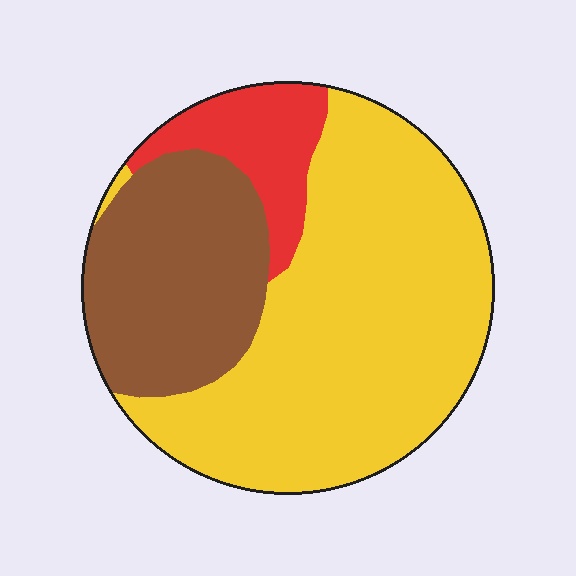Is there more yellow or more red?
Yellow.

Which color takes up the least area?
Red, at roughly 10%.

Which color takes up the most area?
Yellow, at roughly 60%.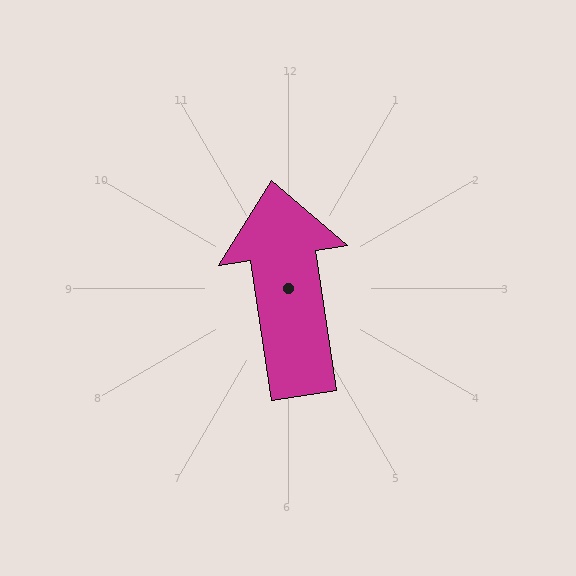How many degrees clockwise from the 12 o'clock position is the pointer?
Approximately 351 degrees.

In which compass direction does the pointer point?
North.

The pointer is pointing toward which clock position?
Roughly 12 o'clock.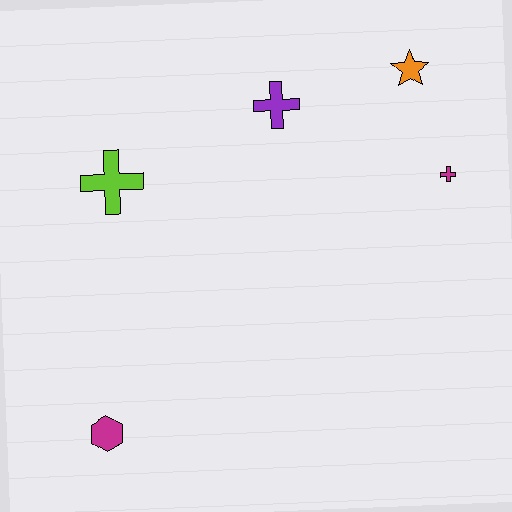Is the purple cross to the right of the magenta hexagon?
Yes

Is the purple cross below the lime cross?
No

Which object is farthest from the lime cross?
The magenta cross is farthest from the lime cross.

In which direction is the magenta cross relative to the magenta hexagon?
The magenta cross is to the right of the magenta hexagon.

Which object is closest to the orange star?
The magenta cross is closest to the orange star.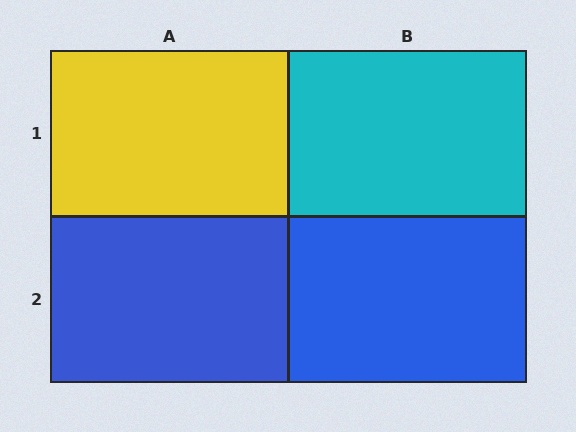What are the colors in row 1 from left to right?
Yellow, cyan.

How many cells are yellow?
1 cell is yellow.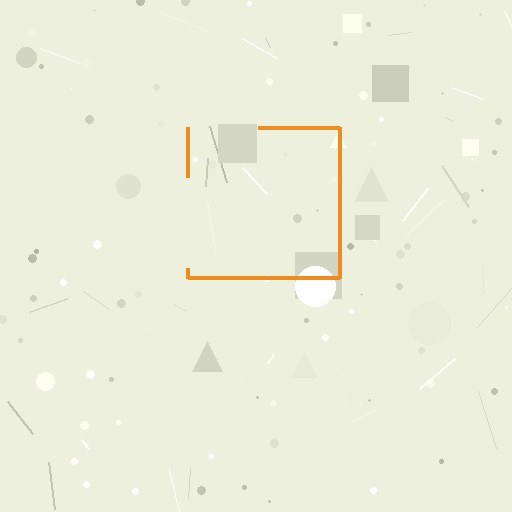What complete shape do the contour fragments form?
The contour fragments form a square.